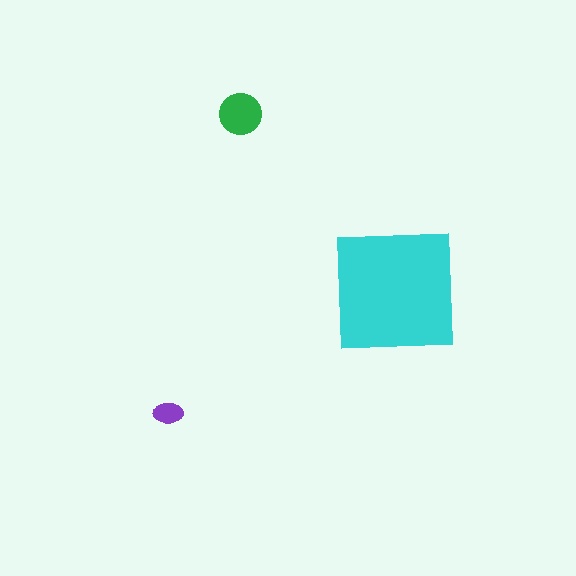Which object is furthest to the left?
The purple ellipse is leftmost.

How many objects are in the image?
There are 3 objects in the image.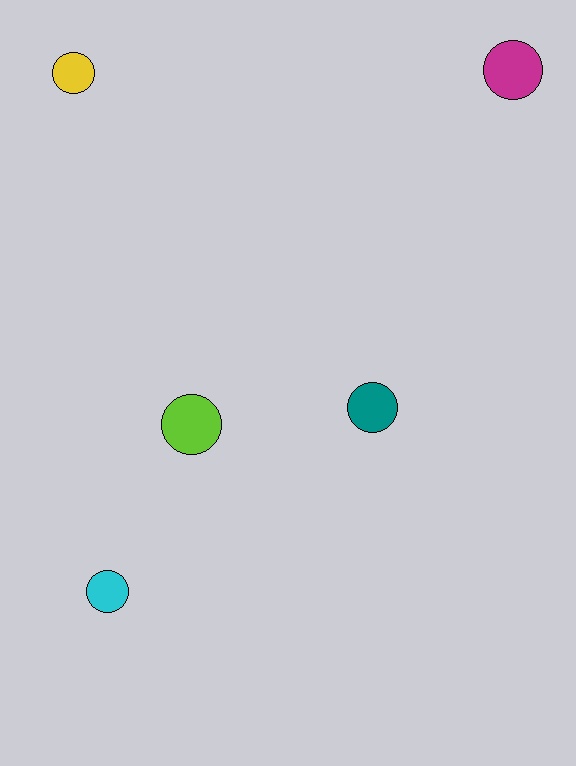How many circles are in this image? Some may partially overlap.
There are 5 circles.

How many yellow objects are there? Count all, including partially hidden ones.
There is 1 yellow object.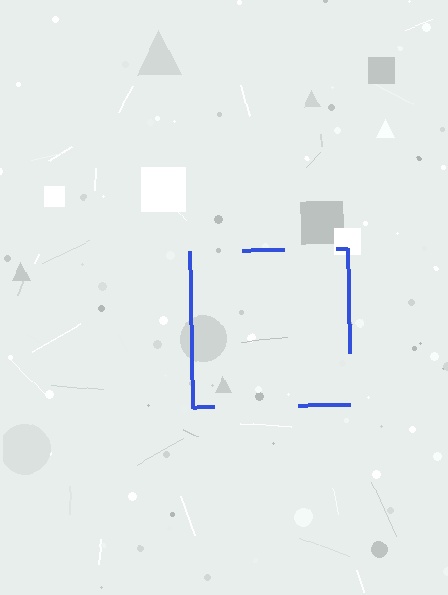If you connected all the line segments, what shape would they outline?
They would outline a square.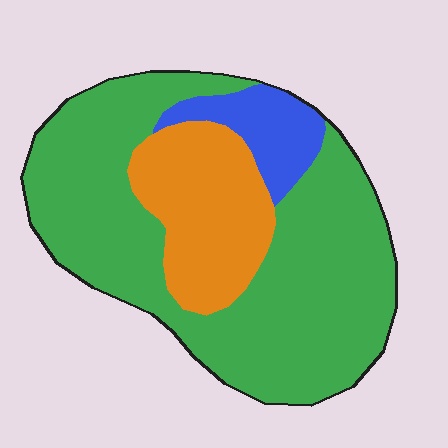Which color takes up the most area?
Green, at roughly 70%.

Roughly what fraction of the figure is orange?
Orange covers around 20% of the figure.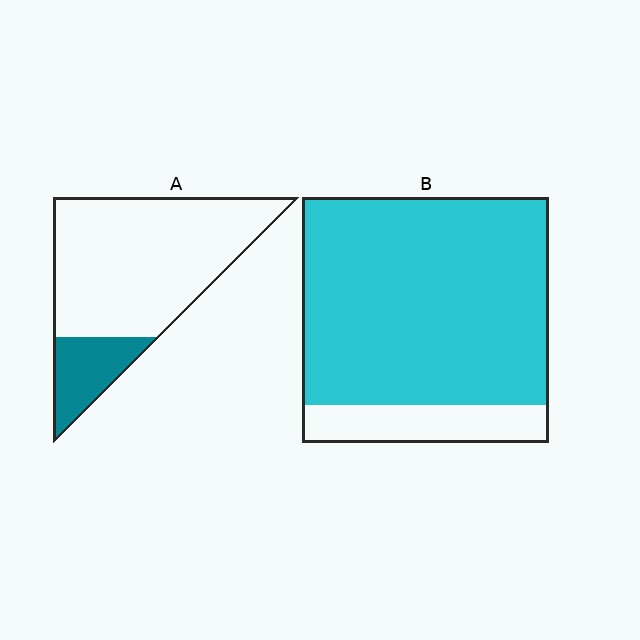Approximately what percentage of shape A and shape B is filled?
A is approximately 20% and B is approximately 85%.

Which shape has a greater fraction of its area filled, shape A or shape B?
Shape B.